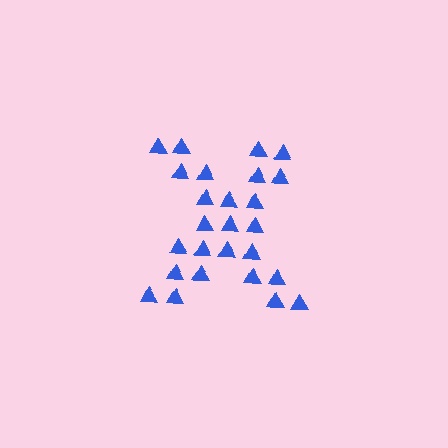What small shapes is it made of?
It is made of small triangles.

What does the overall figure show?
The overall figure shows the letter X.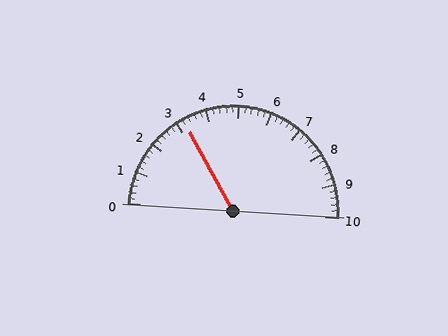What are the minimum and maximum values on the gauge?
The gauge ranges from 0 to 10.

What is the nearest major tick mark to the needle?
The nearest major tick mark is 3.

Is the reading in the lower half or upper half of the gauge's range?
The reading is in the lower half of the range (0 to 10).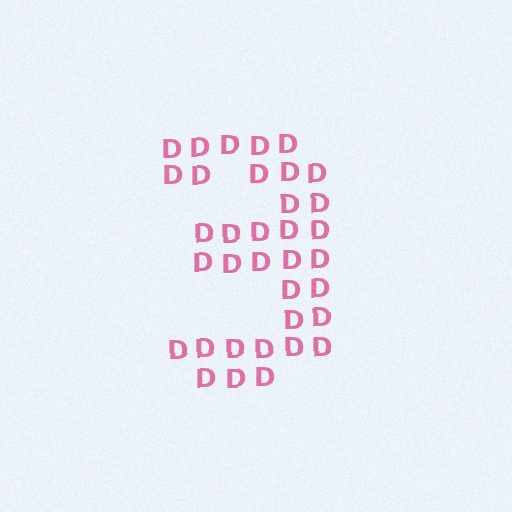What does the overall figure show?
The overall figure shows the digit 3.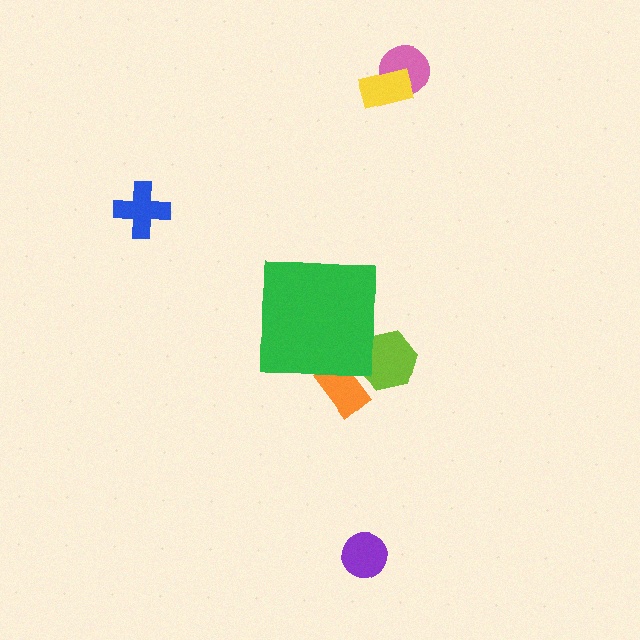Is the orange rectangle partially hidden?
Yes, the orange rectangle is partially hidden behind the green square.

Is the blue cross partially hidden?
No, the blue cross is fully visible.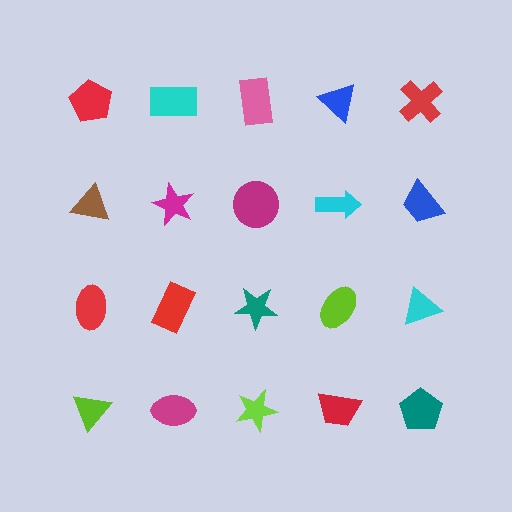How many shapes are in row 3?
5 shapes.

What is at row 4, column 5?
A teal pentagon.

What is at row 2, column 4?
A cyan arrow.